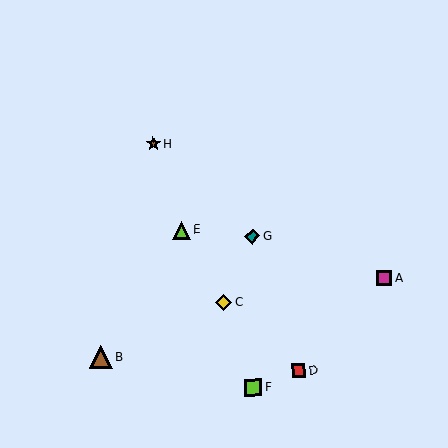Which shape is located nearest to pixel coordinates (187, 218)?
The lime triangle (labeled E) at (182, 230) is nearest to that location.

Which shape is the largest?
The brown triangle (labeled B) is the largest.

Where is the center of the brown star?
The center of the brown star is at (153, 144).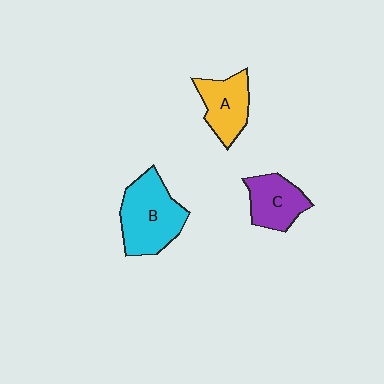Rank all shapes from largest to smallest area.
From largest to smallest: B (cyan), A (yellow), C (purple).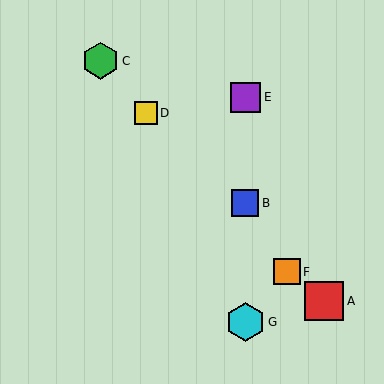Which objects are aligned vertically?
Objects B, E, G are aligned vertically.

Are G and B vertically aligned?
Yes, both are at x≈245.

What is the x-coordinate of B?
Object B is at x≈245.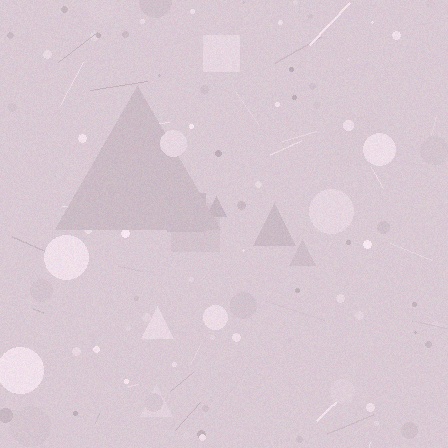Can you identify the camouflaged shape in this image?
The camouflaged shape is a triangle.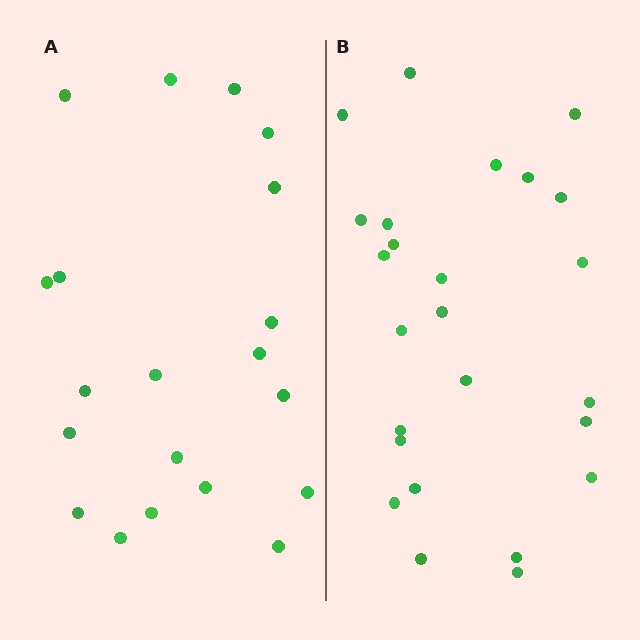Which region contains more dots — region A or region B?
Region B (the right region) has more dots.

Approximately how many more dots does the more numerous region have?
Region B has about 5 more dots than region A.